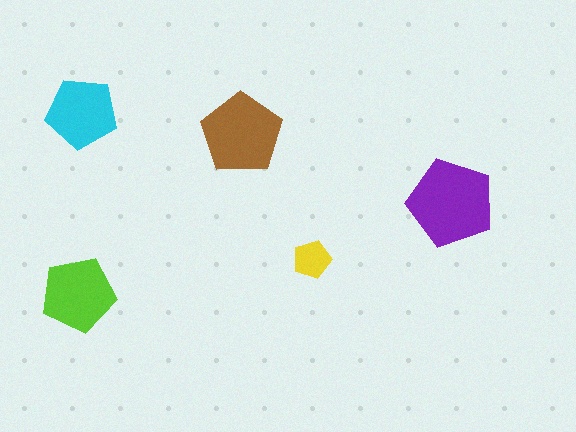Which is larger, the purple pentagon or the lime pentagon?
The purple one.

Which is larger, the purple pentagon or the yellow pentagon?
The purple one.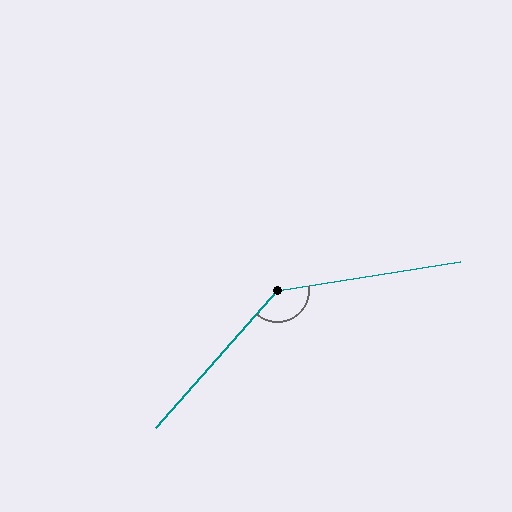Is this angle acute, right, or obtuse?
It is obtuse.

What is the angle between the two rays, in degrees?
Approximately 140 degrees.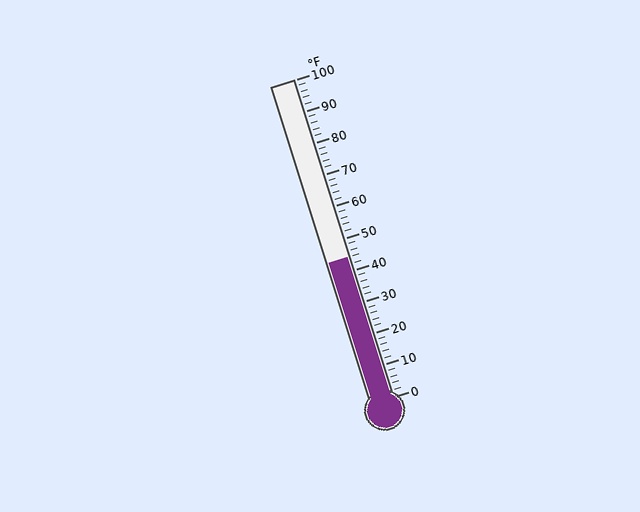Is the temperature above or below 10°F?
The temperature is above 10°F.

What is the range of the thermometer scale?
The thermometer scale ranges from 0°F to 100°F.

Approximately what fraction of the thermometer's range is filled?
The thermometer is filled to approximately 45% of its range.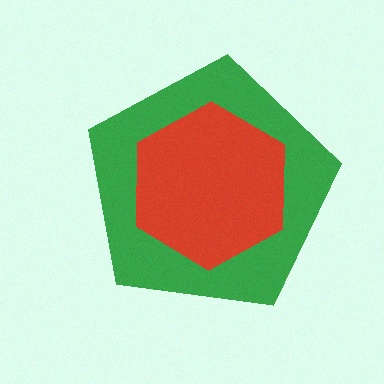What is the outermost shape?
The green pentagon.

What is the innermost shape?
The red hexagon.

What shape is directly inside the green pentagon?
The red hexagon.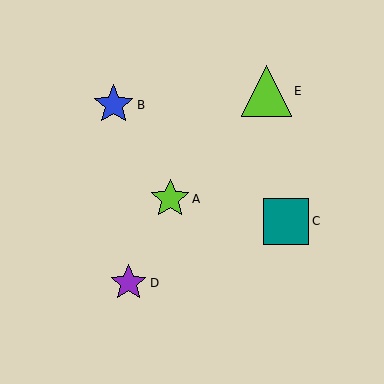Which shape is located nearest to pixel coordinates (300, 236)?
The teal square (labeled C) at (286, 221) is nearest to that location.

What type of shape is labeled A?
Shape A is a lime star.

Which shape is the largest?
The lime triangle (labeled E) is the largest.